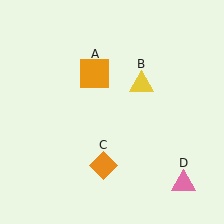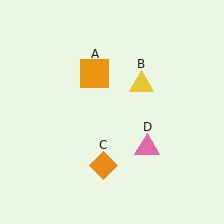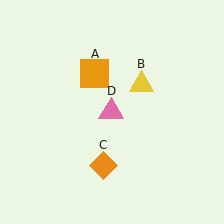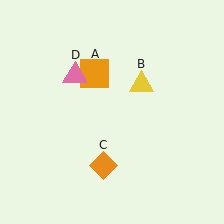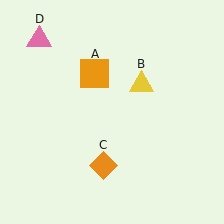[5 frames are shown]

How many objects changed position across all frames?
1 object changed position: pink triangle (object D).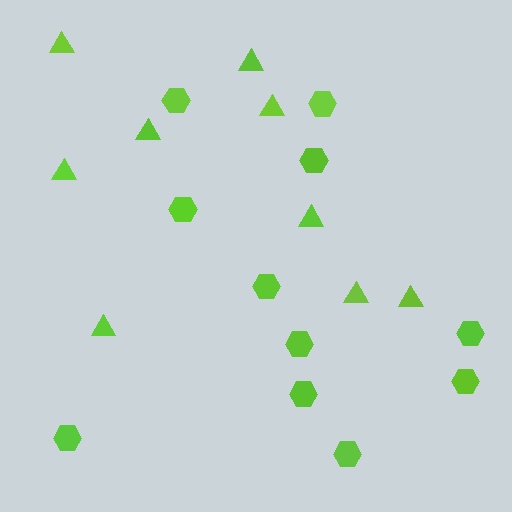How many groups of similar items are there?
There are 2 groups: one group of hexagons (11) and one group of triangles (9).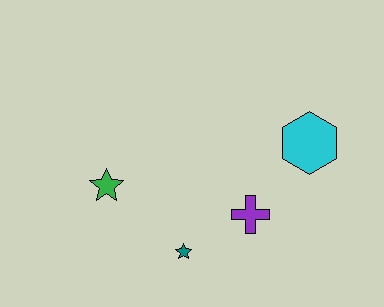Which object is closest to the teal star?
The purple cross is closest to the teal star.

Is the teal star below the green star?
Yes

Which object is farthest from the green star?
The cyan hexagon is farthest from the green star.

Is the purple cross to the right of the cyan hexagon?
No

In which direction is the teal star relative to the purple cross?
The teal star is to the left of the purple cross.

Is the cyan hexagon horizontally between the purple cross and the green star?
No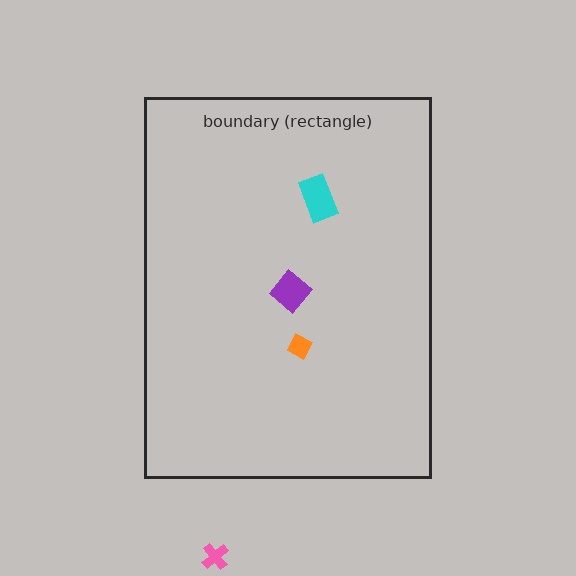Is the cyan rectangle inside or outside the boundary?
Inside.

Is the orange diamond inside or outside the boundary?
Inside.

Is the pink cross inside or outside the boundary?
Outside.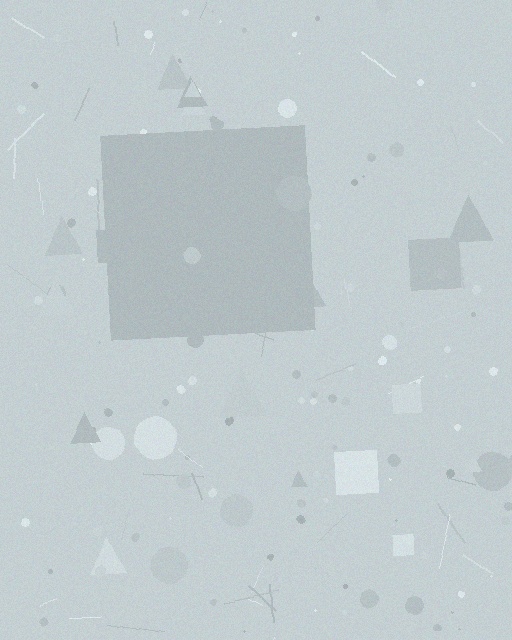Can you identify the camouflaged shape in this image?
The camouflaged shape is a square.